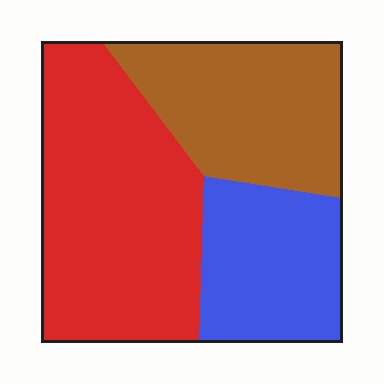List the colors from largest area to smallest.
From largest to smallest: red, brown, blue.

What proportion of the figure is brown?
Brown takes up about one third (1/3) of the figure.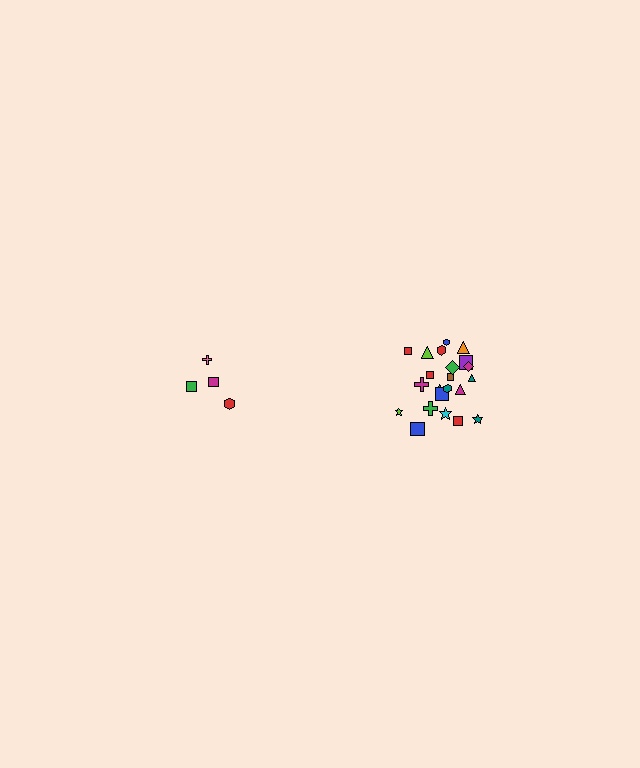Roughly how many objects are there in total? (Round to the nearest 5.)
Roughly 25 objects in total.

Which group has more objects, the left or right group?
The right group.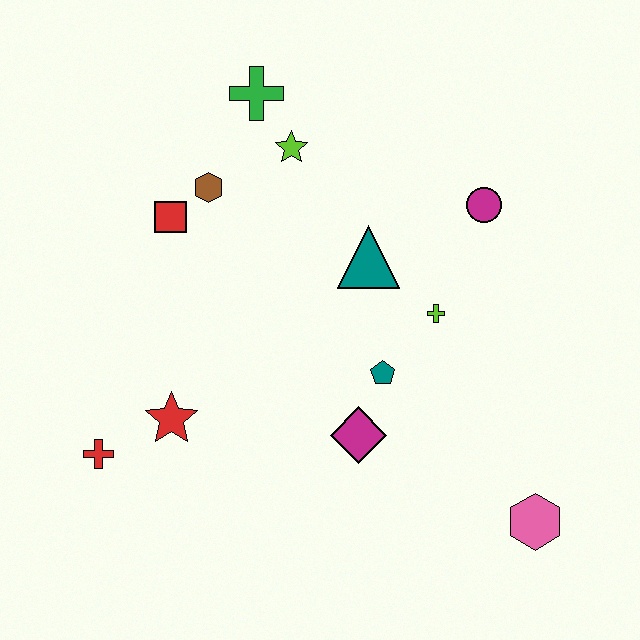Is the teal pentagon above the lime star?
No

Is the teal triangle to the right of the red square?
Yes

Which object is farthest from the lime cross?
The red cross is farthest from the lime cross.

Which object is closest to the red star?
The red cross is closest to the red star.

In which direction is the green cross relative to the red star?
The green cross is above the red star.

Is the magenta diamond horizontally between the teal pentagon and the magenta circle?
No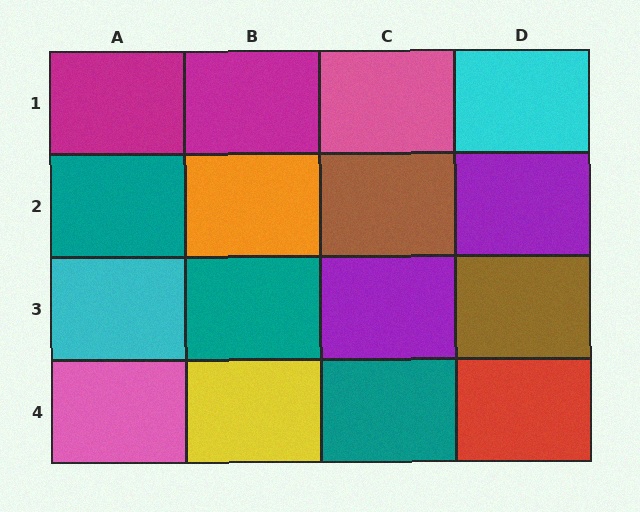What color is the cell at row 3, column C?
Purple.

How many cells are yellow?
1 cell is yellow.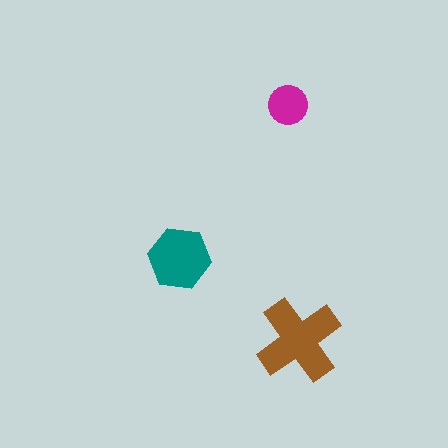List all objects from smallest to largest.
The magenta circle, the teal hexagon, the brown cross.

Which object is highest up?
The magenta circle is topmost.